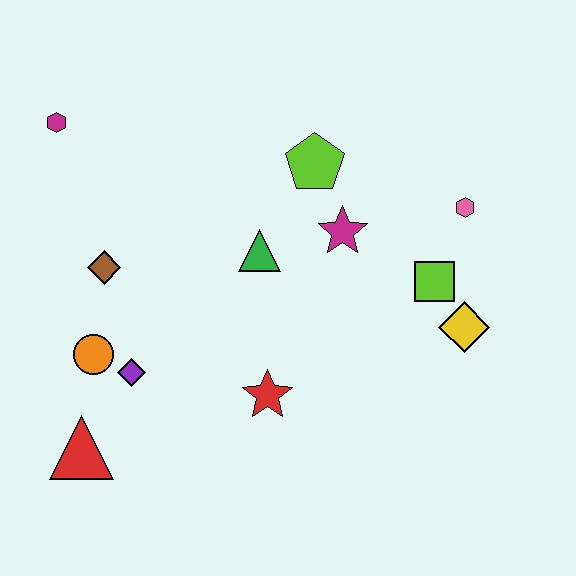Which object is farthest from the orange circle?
The pink hexagon is farthest from the orange circle.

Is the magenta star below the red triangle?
No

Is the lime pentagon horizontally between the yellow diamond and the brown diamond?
Yes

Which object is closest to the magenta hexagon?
The brown diamond is closest to the magenta hexagon.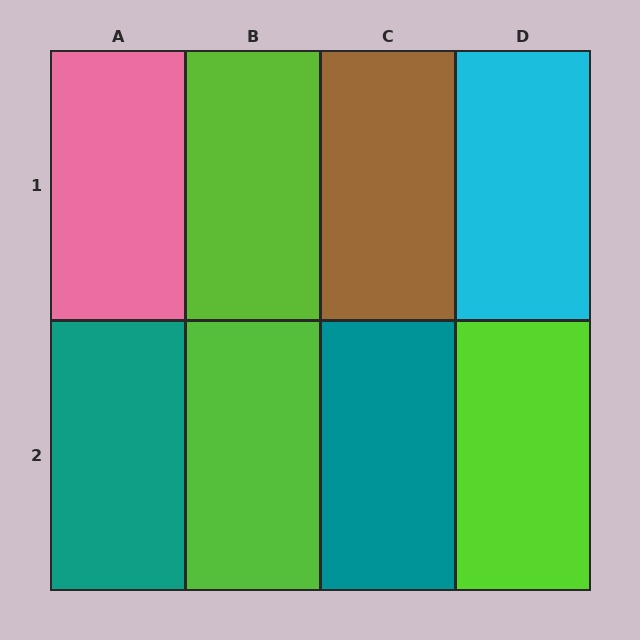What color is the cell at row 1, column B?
Lime.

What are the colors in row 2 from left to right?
Teal, lime, teal, lime.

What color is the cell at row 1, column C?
Brown.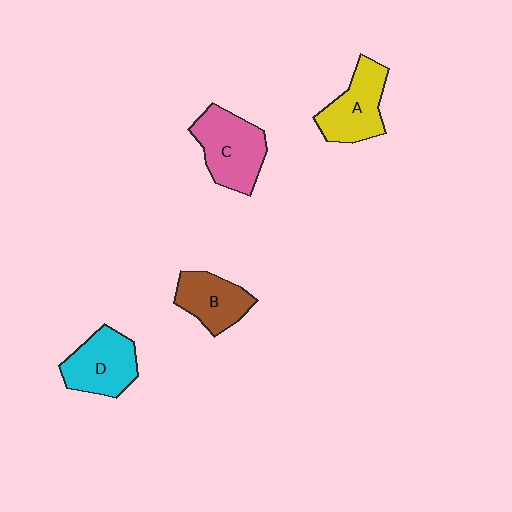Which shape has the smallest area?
Shape B (brown).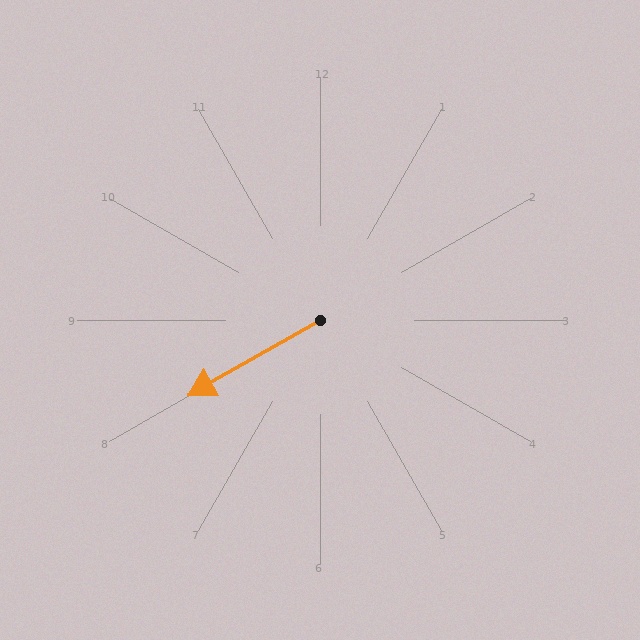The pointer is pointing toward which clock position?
Roughly 8 o'clock.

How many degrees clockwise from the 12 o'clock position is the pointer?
Approximately 240 degrees.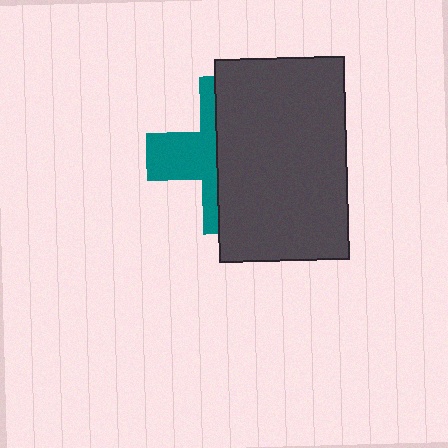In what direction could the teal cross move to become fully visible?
The teal cross could move left. That would shift it out from behind the dark gray rectangle entirely.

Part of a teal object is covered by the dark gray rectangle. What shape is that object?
It is a cross.